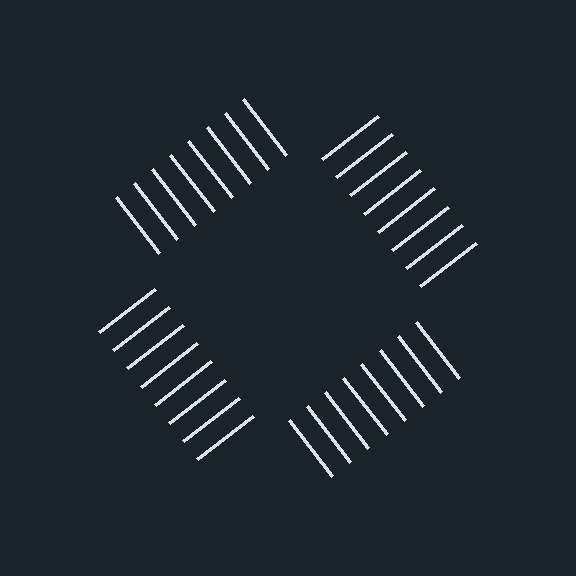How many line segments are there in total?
32 — 8 along each of the 4 edges.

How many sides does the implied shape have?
4 sides — the line-ends trace a square.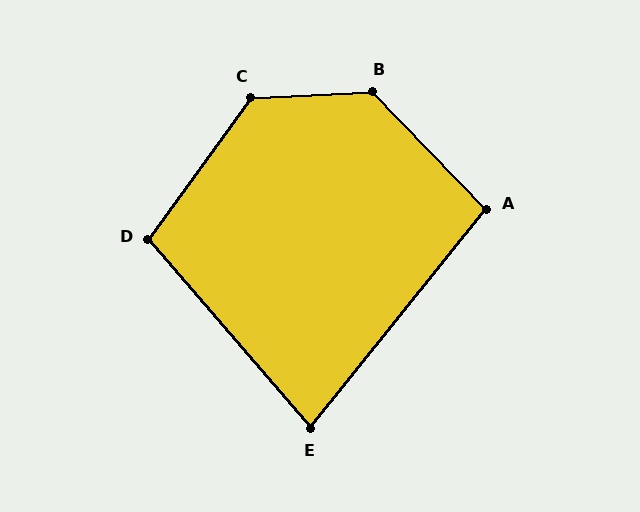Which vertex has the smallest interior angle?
E, at approximately 79 degrees.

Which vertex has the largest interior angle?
B, at approximately 131 degrees.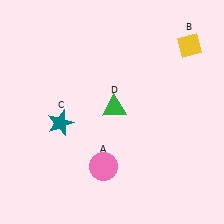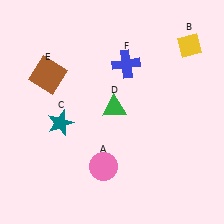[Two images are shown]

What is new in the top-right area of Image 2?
A blue cross (F) was added in the top-right area of Image 2.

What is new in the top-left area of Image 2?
A brown square (E) was added in the top-left area of Image 2.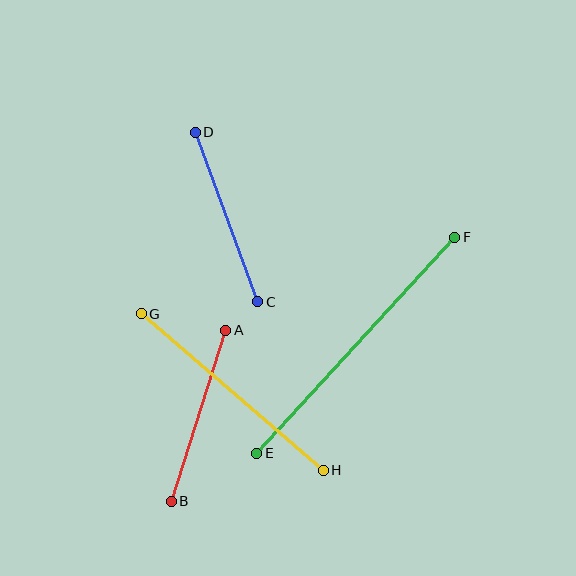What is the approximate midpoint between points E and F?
The midpoint is at approximately (356, 345) pixels.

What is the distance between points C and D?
The distance is approximately 181 pixels.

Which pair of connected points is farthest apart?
Points E and F are farthest apart.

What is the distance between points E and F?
The distance is approximately 293 pixels.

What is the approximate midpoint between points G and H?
The midpoint is at approximately (232, 392) pixels.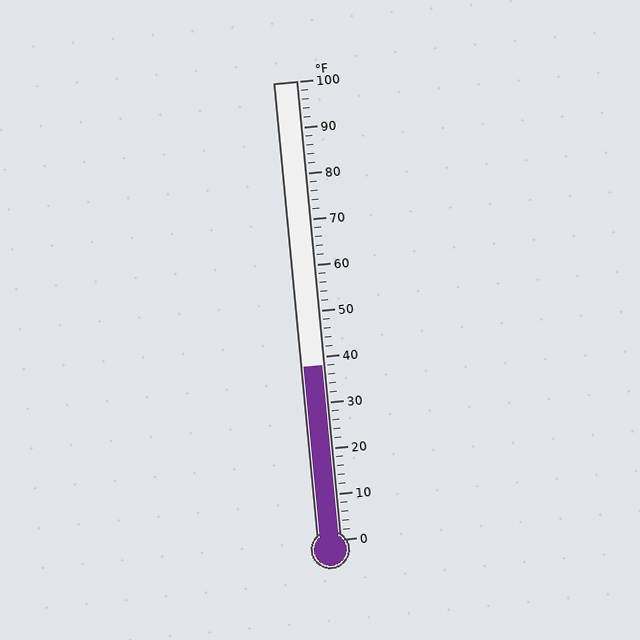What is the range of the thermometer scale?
The thermometer scale ranges from 0°F to 100°F.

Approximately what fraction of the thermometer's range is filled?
The thermometer is filled to approximately 40% of its range.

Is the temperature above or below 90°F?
The temperature is below 90°F.